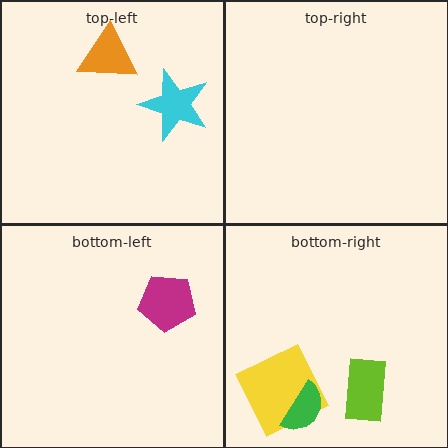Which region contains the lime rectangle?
The bottom-right region.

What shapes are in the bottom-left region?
The magenta pentagon.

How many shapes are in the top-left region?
2.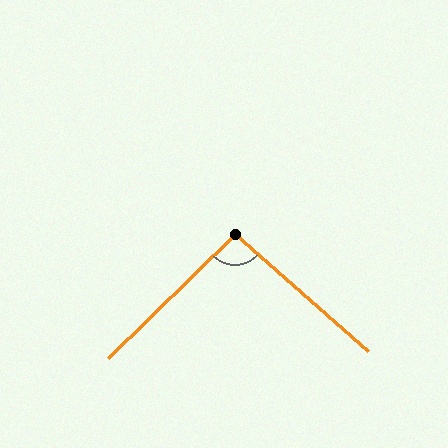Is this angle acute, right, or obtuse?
It is approximately a right angle.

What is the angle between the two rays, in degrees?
Approximately 94 degrees.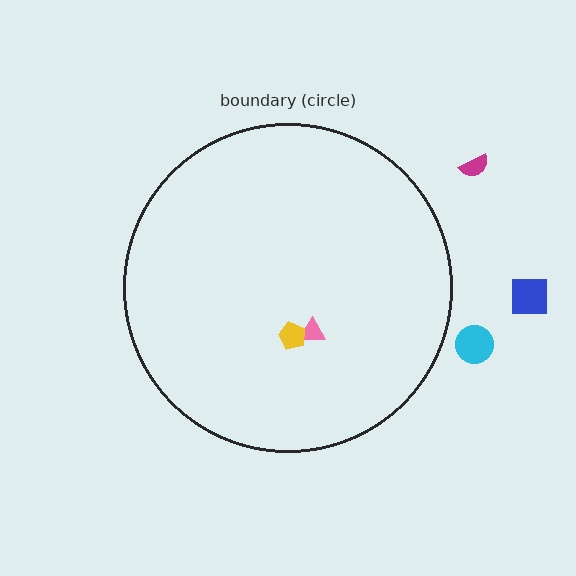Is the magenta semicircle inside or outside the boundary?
Outside.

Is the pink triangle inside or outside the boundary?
Inside.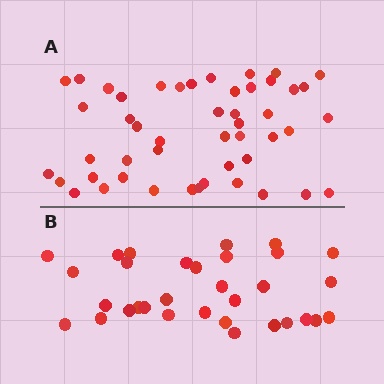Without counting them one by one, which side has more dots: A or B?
Region A (the top region) has more dots.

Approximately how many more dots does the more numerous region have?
Region A has approximately 15 more dots than region B.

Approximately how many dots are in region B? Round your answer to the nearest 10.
About 30 dots. (The exact count is 32, which rounds to 30.)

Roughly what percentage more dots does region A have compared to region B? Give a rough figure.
About 50% more.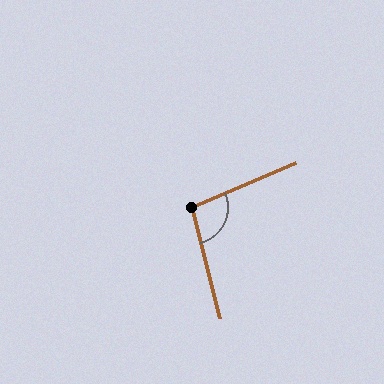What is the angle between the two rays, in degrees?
Approximately 99 degrees.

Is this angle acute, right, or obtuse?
It is obtuse.